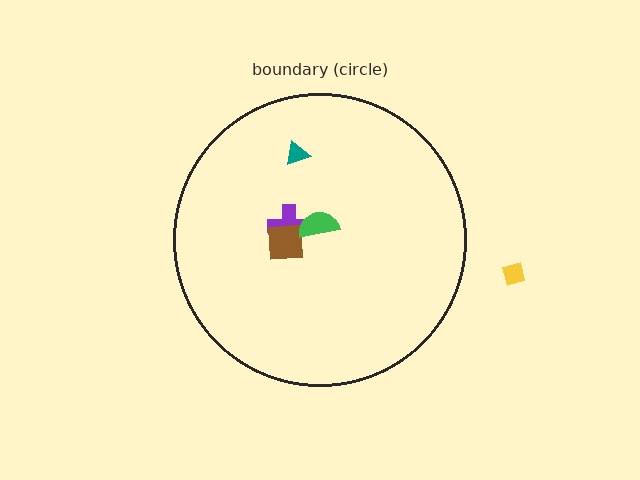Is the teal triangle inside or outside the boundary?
Inside.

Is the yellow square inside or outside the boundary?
Outside.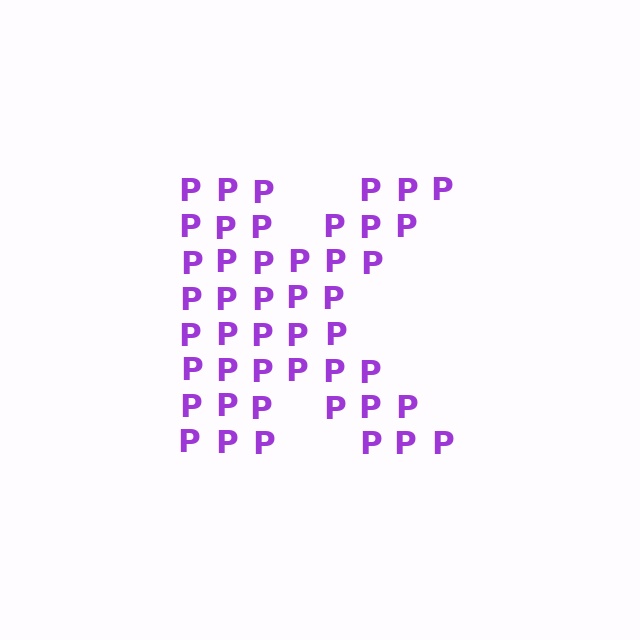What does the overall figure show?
The overall figure shows the letter K.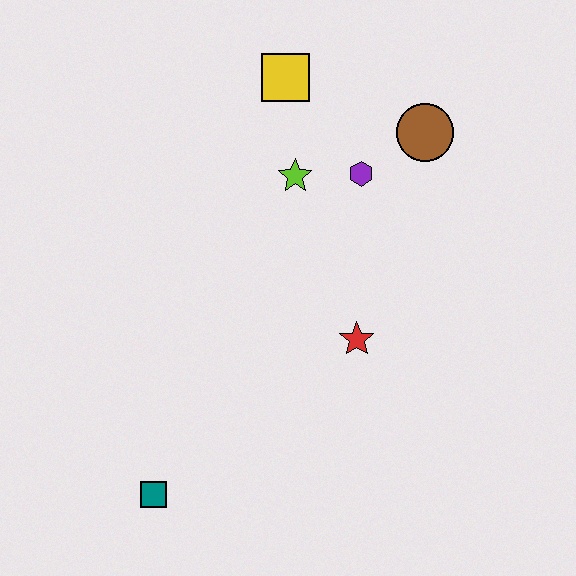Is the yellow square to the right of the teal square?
Yes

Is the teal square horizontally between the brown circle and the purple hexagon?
No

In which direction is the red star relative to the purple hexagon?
The red star is below the purple hexagon.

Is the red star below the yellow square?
Yes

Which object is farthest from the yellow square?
The teal square is farthest from the yellow square.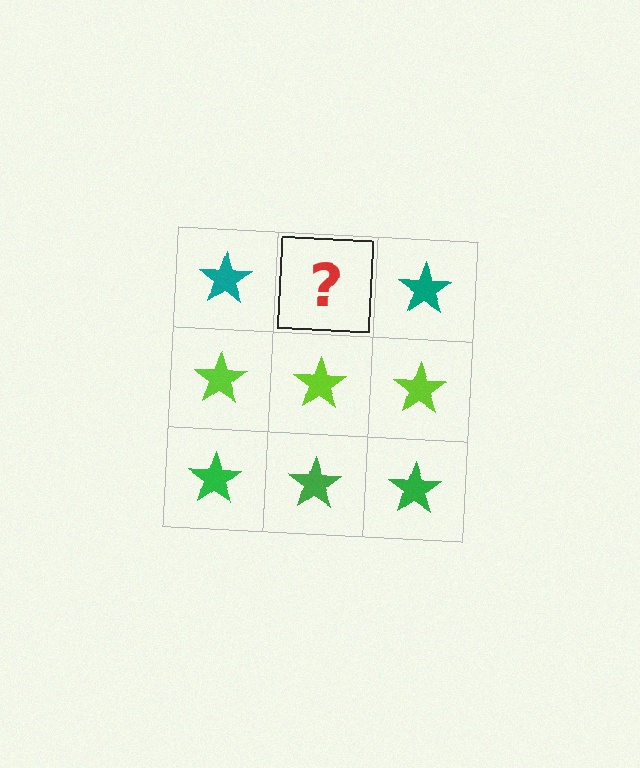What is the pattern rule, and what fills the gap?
The rule is that each row has a consistent color. The gap should be filled with a teal star.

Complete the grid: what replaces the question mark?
The question mark should be replaced with a teal star.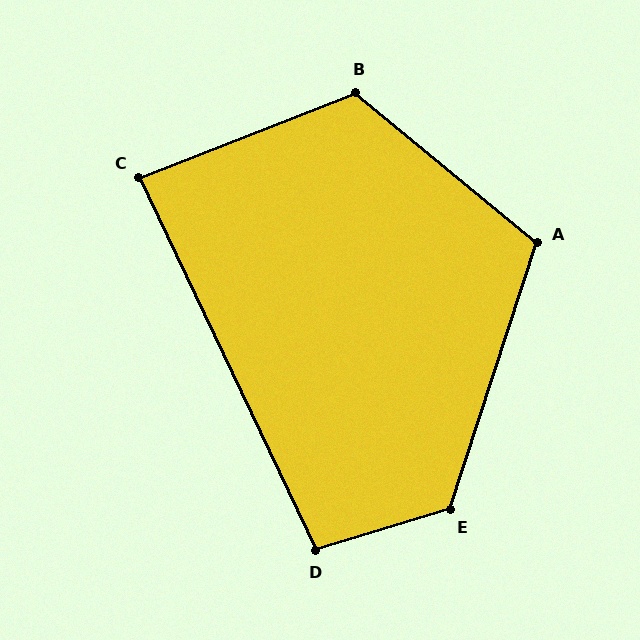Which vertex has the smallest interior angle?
C, at approximately 86 degrees.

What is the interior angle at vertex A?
Approximately 112 degrees (obtuse).